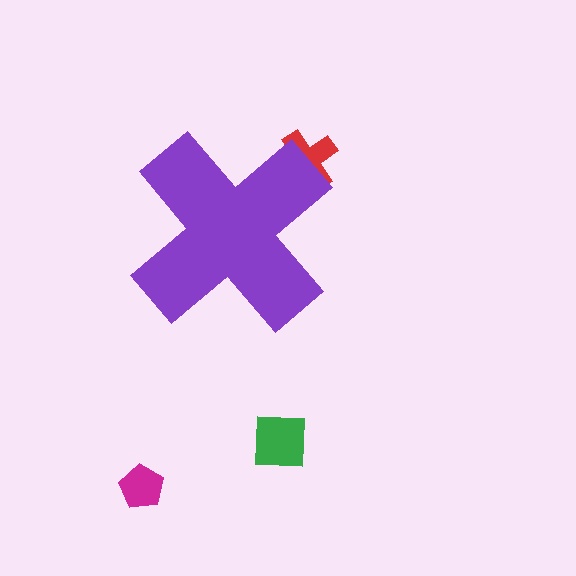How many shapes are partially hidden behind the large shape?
1 shape is partially hidden.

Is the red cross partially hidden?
Yes, the red cross is partially hidden behind the purple cross.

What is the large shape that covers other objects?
A purple cross.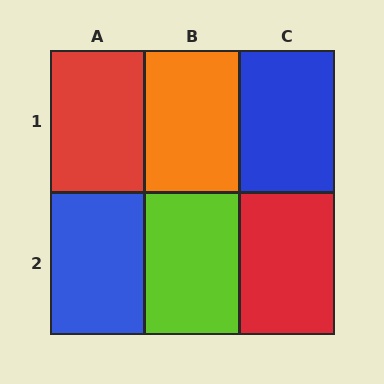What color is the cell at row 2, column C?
Red.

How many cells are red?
2 cells are red.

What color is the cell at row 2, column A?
Blue.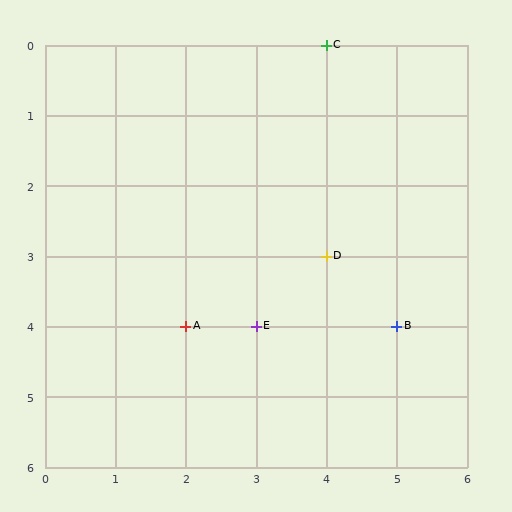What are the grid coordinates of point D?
Point D is at grid coordinates (4, 3).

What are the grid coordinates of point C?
Point C is at grid coordinates (4, 0).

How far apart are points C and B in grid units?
Points C and B are 1 column and 4 rows apart (about 4.1 grid units diagonally).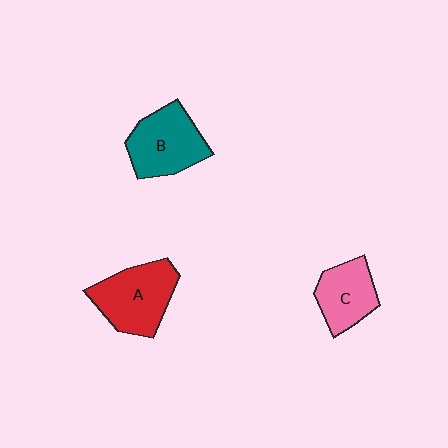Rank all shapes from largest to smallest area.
From largest to smallest: A (red), B (teal), C (pink).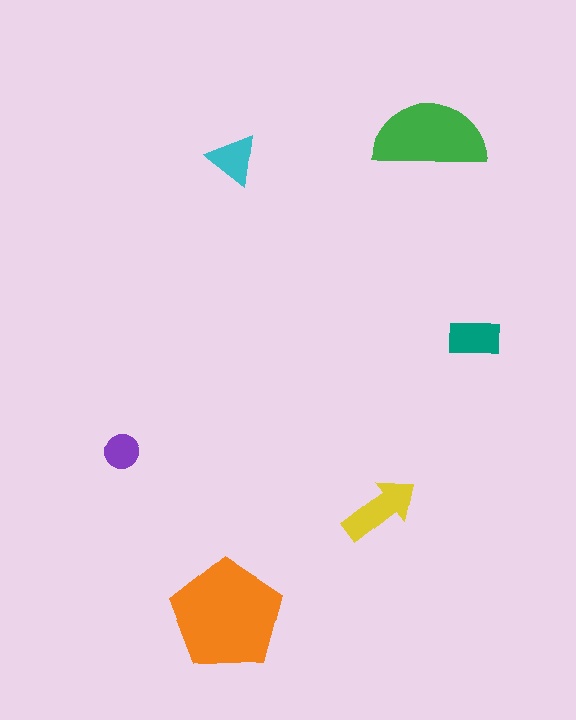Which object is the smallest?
The purple circle.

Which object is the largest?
The orange pentagon.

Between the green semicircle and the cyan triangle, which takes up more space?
The green semicircle.